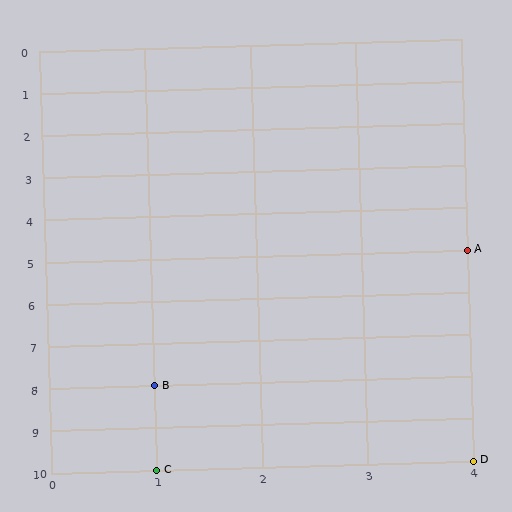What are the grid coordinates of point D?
Point D is at grid coordinates (4, 10).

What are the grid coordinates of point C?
Point C is at grid coordinates (1, 10).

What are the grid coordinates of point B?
Point B is at grid coordinates (1, 8).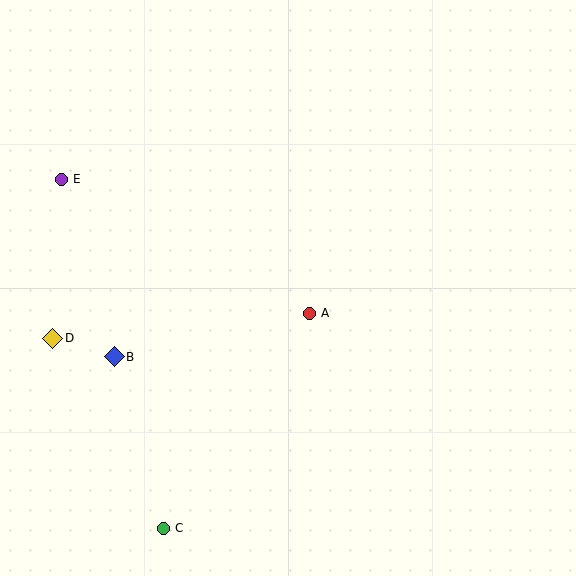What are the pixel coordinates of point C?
Point C is at (163, 528).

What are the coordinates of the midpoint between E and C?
The midpoint between E and C is at (112, 354).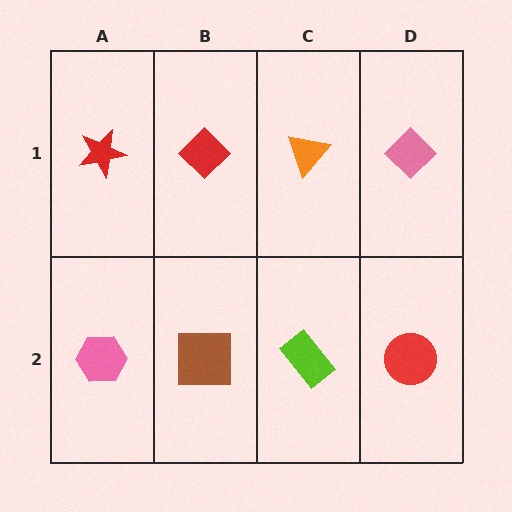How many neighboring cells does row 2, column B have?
3.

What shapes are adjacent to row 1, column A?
A pink hexagon (row 2, column A), a red diamond (row 1, column B).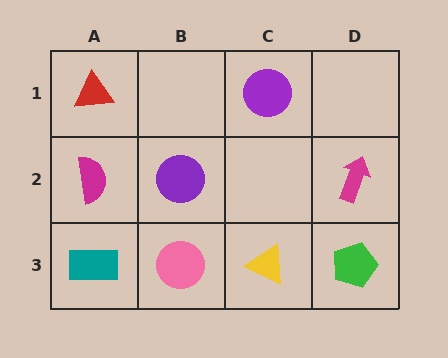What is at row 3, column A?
A teal rectangle.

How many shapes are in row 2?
3 shapes.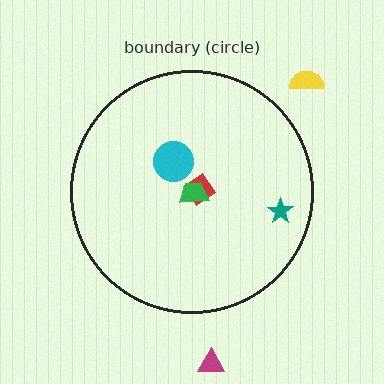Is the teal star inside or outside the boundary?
Inside.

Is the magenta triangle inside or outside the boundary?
Outside.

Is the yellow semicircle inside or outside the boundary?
Outside.